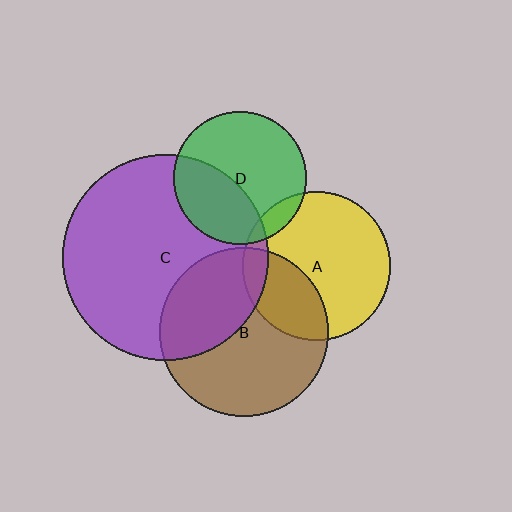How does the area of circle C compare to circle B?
Approximately 1.5 times.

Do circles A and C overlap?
Yes.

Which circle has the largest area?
Circle C (purple).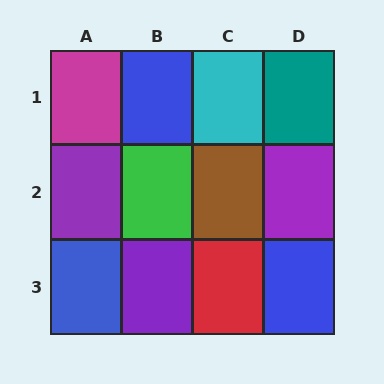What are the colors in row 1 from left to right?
Magenta, blue, cyan, teal.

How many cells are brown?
1 cell is brown.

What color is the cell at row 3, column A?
Blue.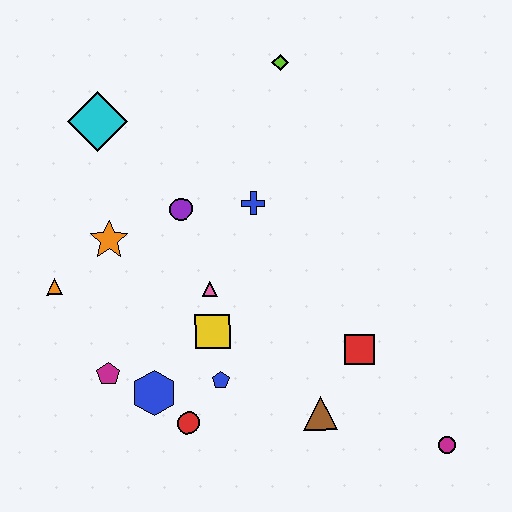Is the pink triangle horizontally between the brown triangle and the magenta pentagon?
Yes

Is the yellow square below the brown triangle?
No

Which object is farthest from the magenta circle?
The cyan diamond is farthest from the magenta circle.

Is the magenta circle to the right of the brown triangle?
Yes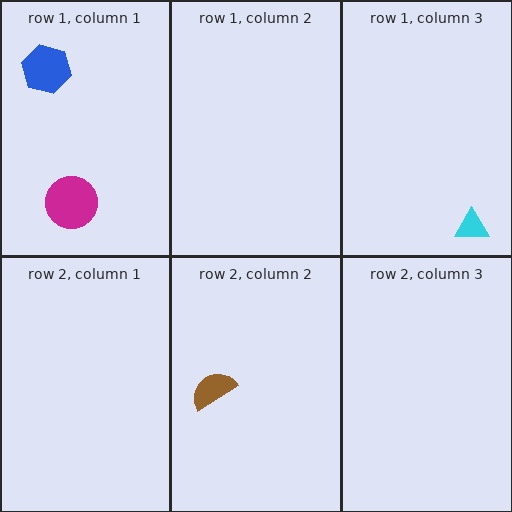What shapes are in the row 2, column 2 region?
The brown semicircle.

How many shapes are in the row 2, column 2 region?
1.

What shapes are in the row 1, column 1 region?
The blue hexagon, the magenta circle.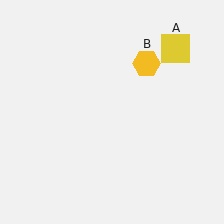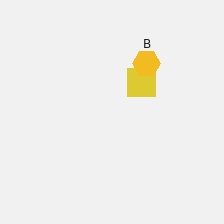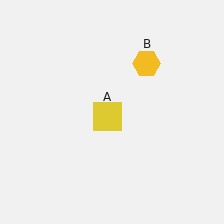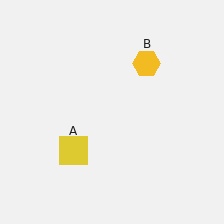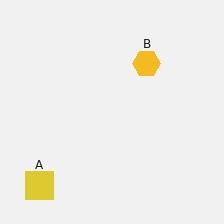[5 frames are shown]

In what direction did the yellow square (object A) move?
The yellow square (object A) moved down and to the left.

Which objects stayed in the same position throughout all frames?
Yellow hexagon (object B) remained stationary.